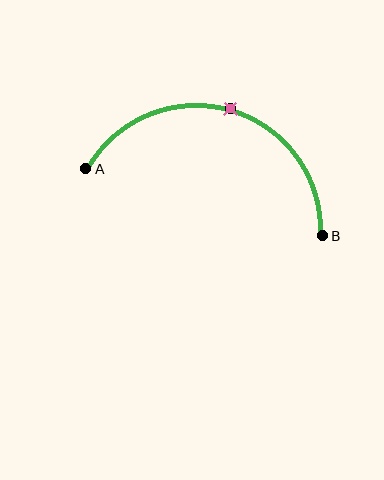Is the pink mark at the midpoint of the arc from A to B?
Yes. The pink mark lies on the arc at equal arc-length from both A and B — it is the arc midpoint.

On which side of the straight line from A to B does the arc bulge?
The arc bulges above the straight line connecting A and B.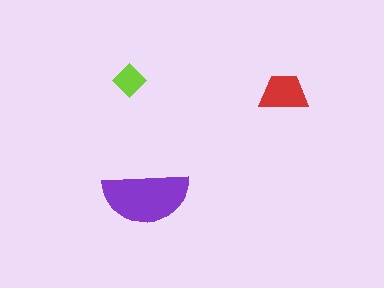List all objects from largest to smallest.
The purple semicircle, the red trapezoid, the lime diamond.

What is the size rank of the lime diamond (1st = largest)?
3rd.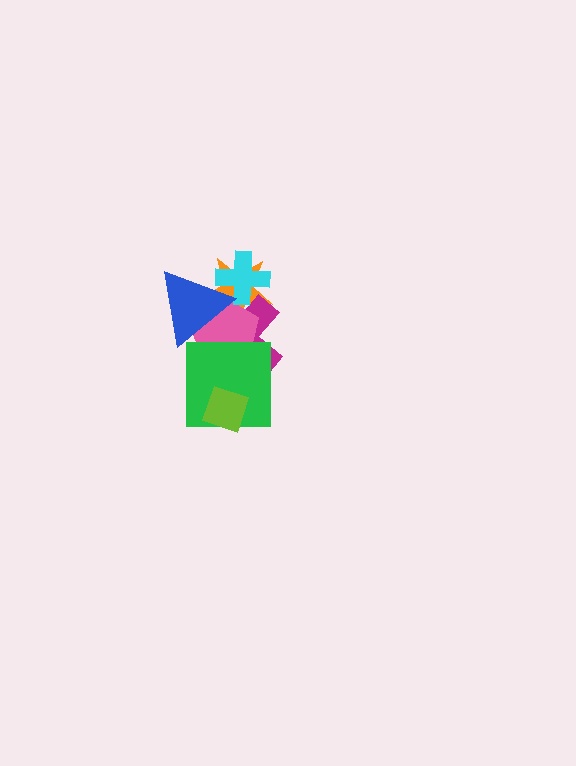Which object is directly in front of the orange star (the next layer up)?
The magenta cross is directly in front of the orange star.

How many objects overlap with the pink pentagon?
5 objects overlap with the pink pentagon.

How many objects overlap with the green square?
3 objects overlap with the green square.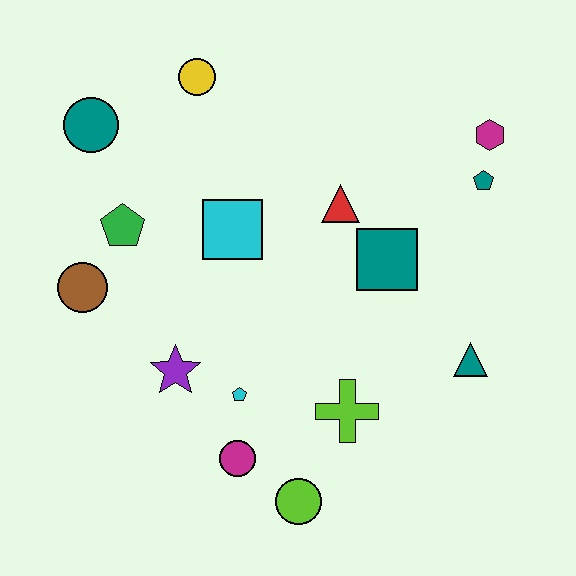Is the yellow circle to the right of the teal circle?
Yes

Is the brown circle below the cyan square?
Yes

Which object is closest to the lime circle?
The magenta circle is closest to the lime circle.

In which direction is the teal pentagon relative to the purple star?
The teal pentagon is to the right of the purple star.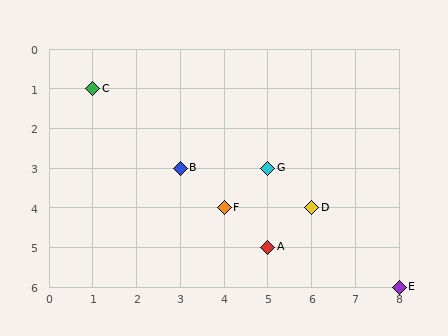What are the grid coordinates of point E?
Point E is at grid coordinates (8, 6).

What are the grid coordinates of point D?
Point D is at grid coordinates (6, 4).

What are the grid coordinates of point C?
Point C is at grid coordinates (1, 1).